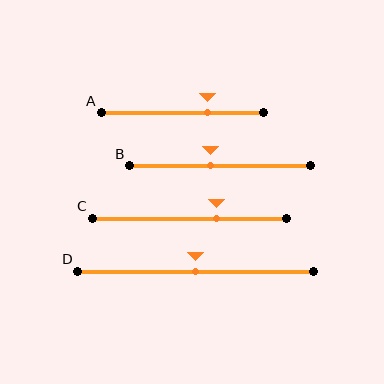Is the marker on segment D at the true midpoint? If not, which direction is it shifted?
Yes, the marker on segment D is at the true midpoint.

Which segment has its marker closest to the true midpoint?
Segment D has its marker closest to the true midpoint.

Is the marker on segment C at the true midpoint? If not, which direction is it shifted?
No, the marker on segment C is shifted to the right by about 14% of the segment length.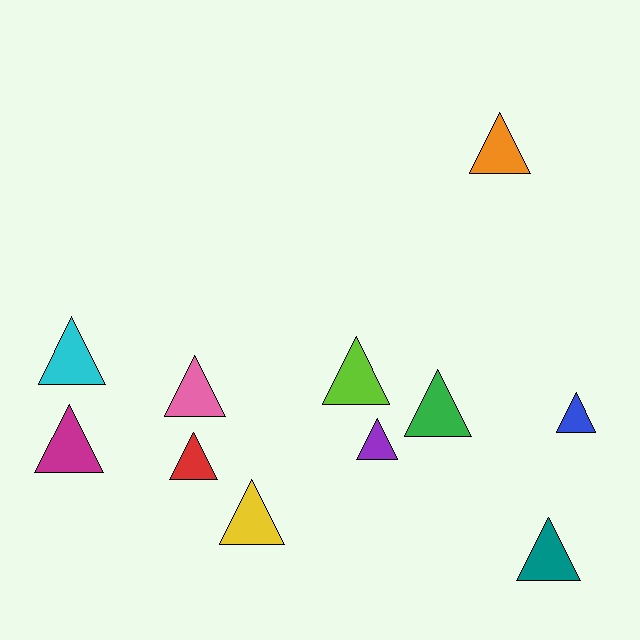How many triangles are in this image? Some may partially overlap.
There are 11 triangles.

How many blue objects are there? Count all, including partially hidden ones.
There is 1 blue object.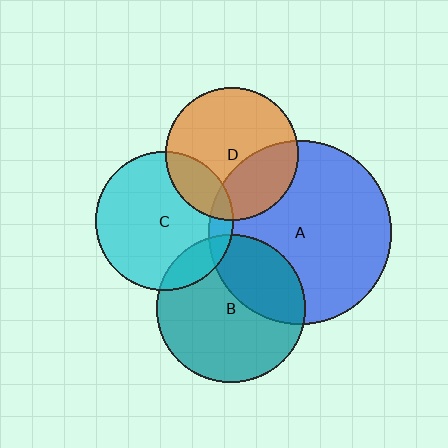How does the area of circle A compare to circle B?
Approximately 1.5 times.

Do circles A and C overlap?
Yes.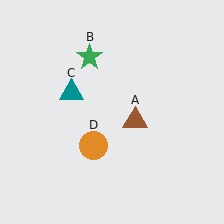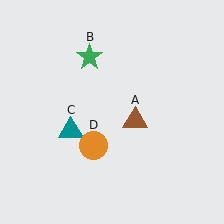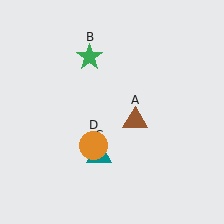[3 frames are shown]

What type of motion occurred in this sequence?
The teal triangle (object C) rotated counterclockwise around the center of the scene.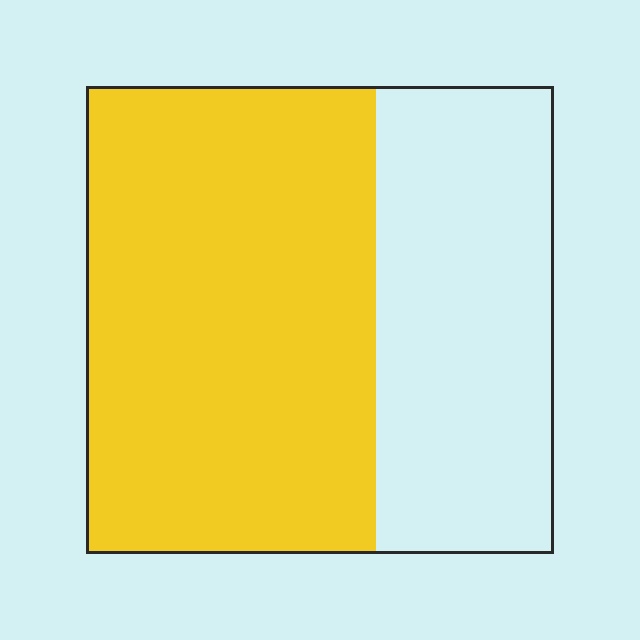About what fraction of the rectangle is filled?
About five eighths (5/8).